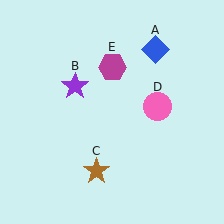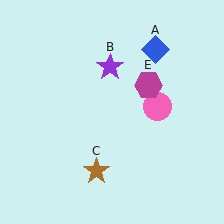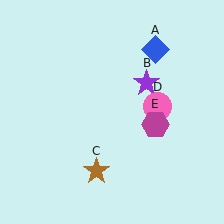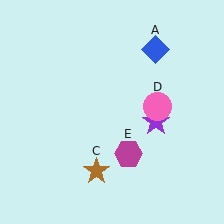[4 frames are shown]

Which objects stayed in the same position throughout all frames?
Blue diamond (object A) and brown star (object C) and pink circle (object D) remained stationary.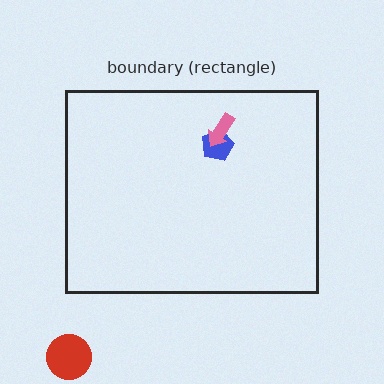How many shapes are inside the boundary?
2 inside, 1 outside.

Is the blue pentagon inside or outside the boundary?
Inside.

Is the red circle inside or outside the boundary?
Outside.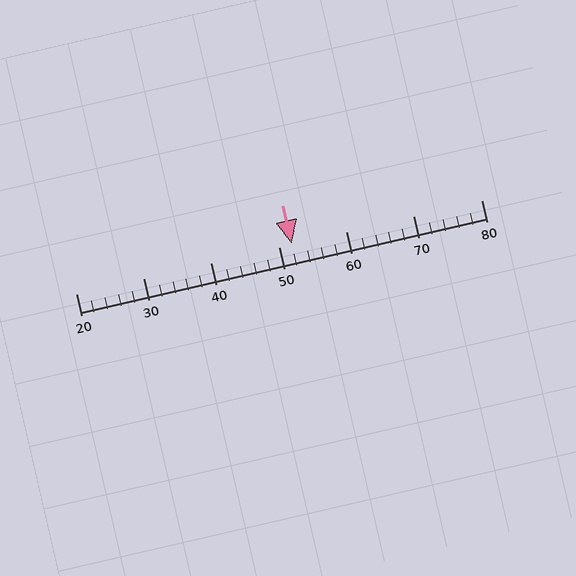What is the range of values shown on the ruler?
The ruler shows values from 20 to 80.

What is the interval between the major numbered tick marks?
The major tick marks are spaced 10 units apart.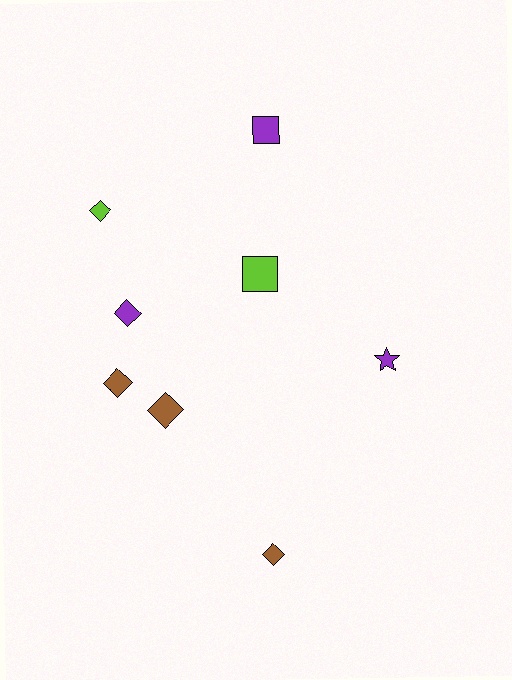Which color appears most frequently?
Purple, with 3 objects.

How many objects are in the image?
There are 8 objects.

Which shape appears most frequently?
Diamond, with 5 objects.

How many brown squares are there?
There are no brown squares.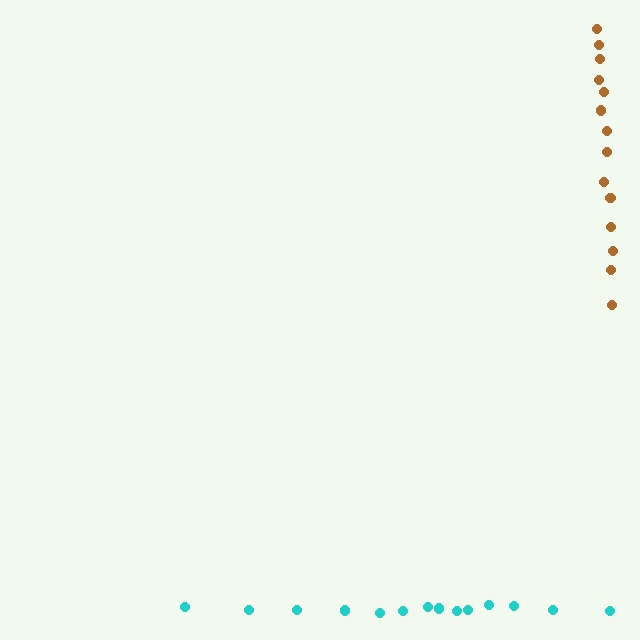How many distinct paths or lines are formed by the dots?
There are 2 distinct paths.